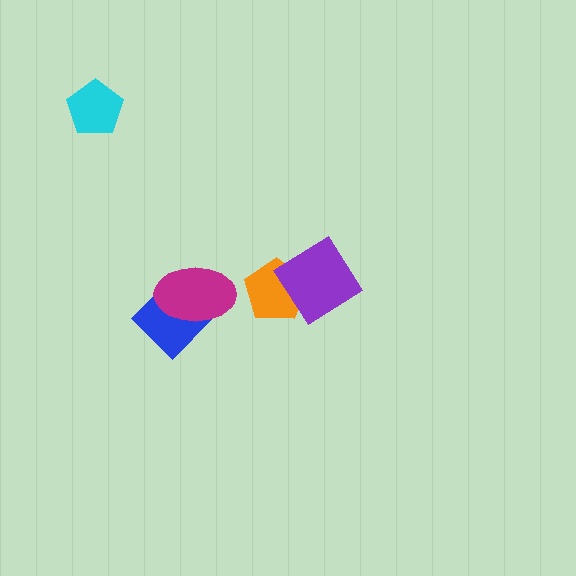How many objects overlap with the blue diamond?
1 object overlaps with the blue diamond.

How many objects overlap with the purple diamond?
1 object overlaps with the purple diamond.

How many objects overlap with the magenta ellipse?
1 object overlaps with the magenta ellipse.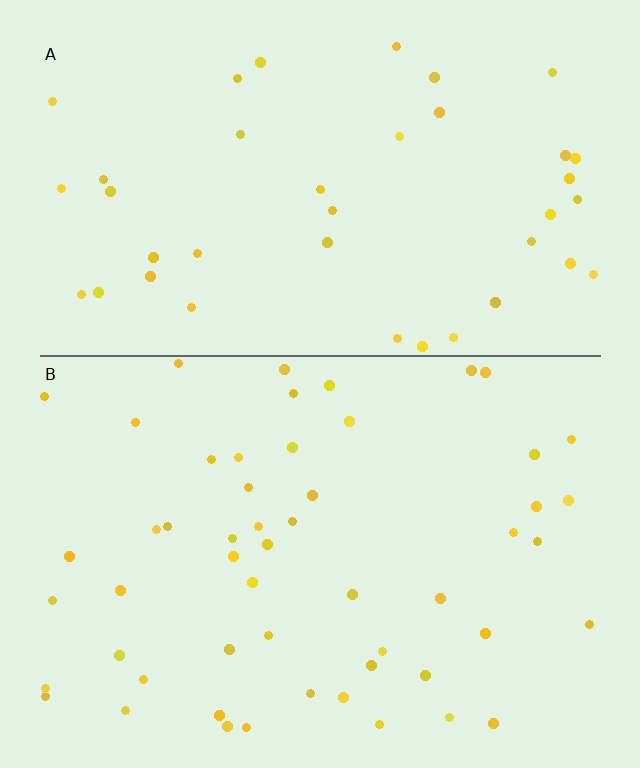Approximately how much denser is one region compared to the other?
Approximately 1.4× — region B over region A.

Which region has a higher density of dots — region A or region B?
B (the bottom).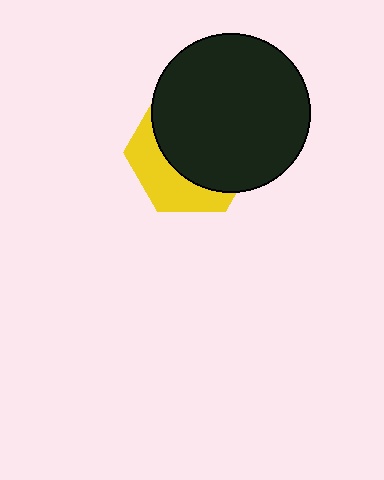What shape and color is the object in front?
The object in front is a black circle.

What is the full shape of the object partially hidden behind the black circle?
The partially hidden object is a yellow hexagon.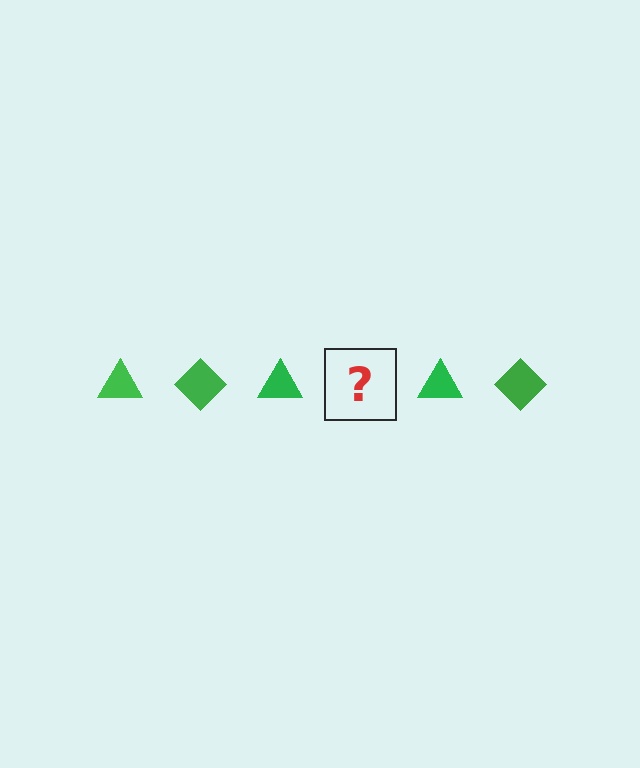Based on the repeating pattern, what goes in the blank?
The blank should be a green diamond.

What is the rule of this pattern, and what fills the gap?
The rule is that the pattern cycles through triangle, diamond shapes in green. The gap should be filled with a green diamond.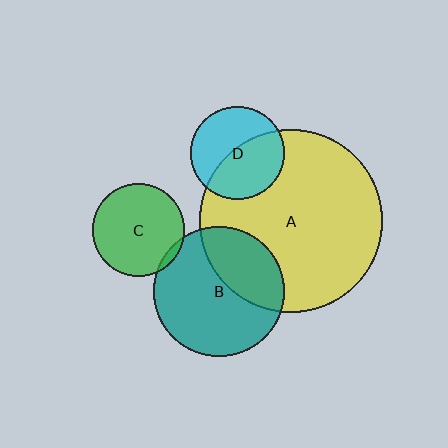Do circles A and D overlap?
Yes.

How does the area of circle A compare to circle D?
Approximately 3.8 times.